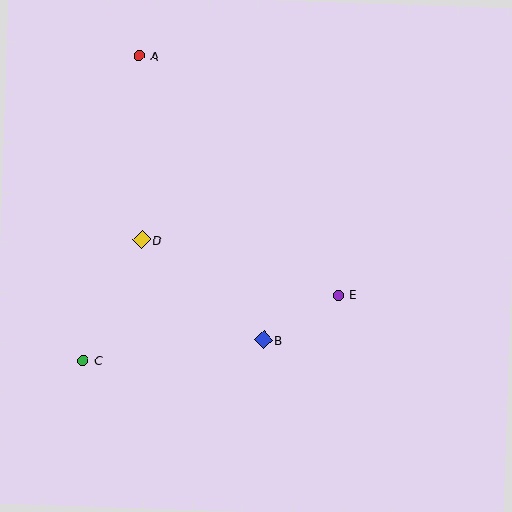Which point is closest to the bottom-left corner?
Point C is closest to the bottom-left corner.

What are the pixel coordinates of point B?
Point B is at (263, 340).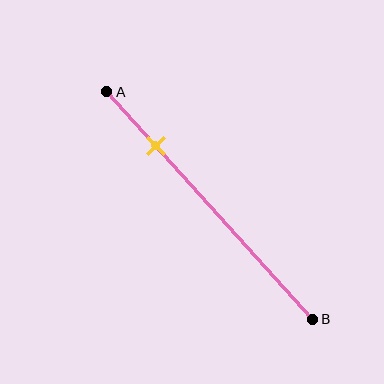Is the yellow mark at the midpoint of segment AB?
No, the mark is at about 25% from A, not at the 50% midpoint.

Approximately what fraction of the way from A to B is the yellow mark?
The yellow mark is approximately 25% of the way from A to B.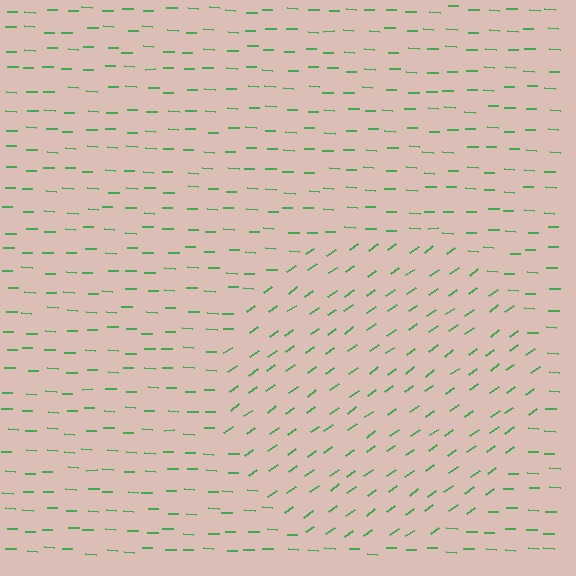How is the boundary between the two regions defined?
The boundary is defined purely by a change in line orientation (approximately 38 degrees difference). All lines are the same color and thickness.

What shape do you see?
I see a circle.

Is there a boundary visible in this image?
Yes, there is a texture boundary formed by a change in line orientation.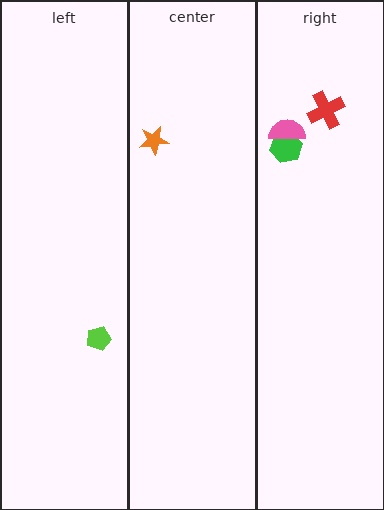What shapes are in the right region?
The green hexagon, the pink semicircle, the red cross.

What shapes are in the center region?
The orange star.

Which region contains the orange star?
The center region.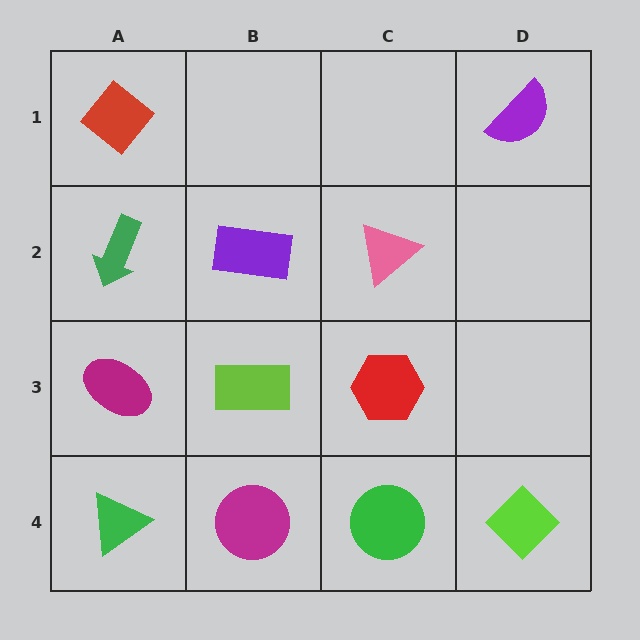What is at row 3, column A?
A magenta ellipse.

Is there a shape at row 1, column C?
No, that cell is empty.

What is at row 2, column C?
A pink triangle.